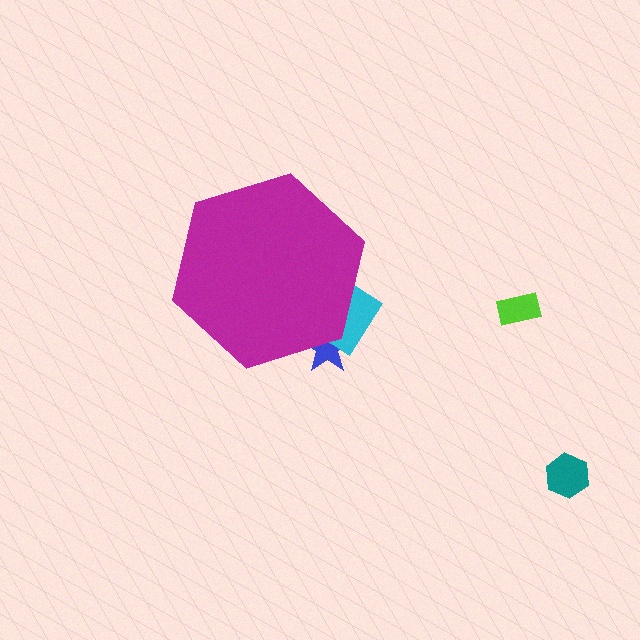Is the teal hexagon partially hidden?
No, the teal hexagon is fully visible.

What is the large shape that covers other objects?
A magenta hexagon.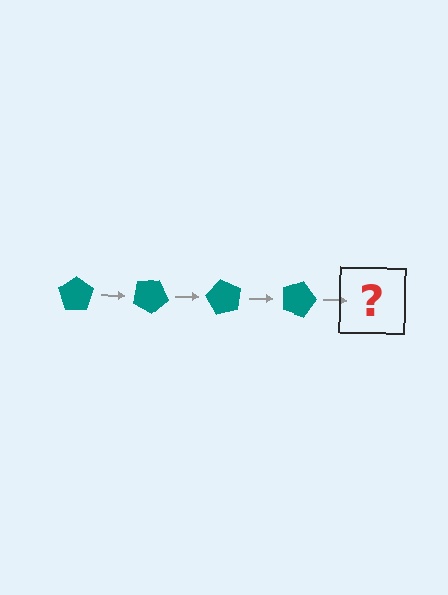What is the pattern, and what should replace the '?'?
The pattern is that the pentagon rotates 30 degrees each step. The '?' should be a teal pentagon rotated 120 degrees.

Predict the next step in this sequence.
The next step is a teal pentagon rotated 120 degrees.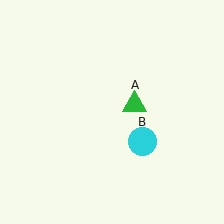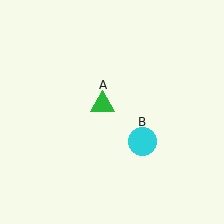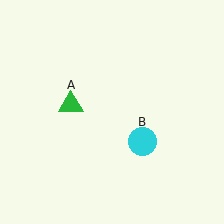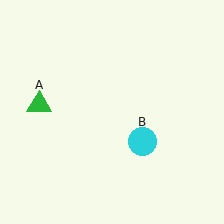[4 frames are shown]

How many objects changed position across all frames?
1 object changed position: green triangle (object A).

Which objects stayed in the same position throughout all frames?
Cyan circle (object B) remained stationary.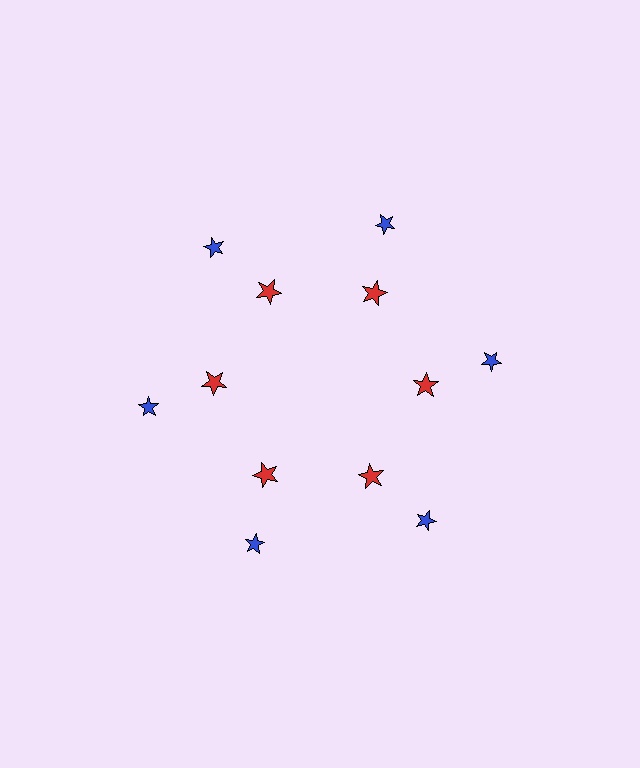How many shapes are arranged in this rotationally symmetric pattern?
There are 12 shapes, arranged in 6 groups of 2.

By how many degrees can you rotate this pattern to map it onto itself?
The pattern maps onto itself every 60 degrees of rotation.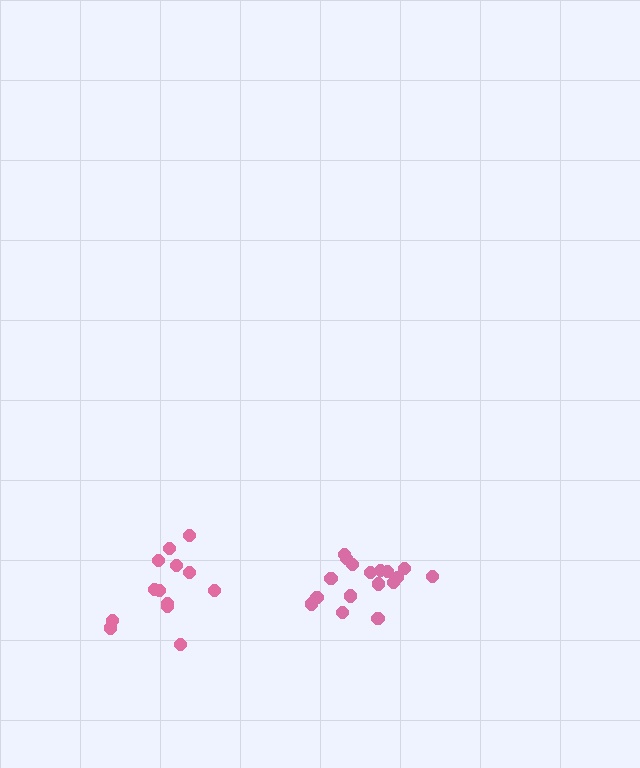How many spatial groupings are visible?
There are 2 spatial groupings.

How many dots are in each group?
Group 1: 17 dots, Group 2: 13 dots (30 total).